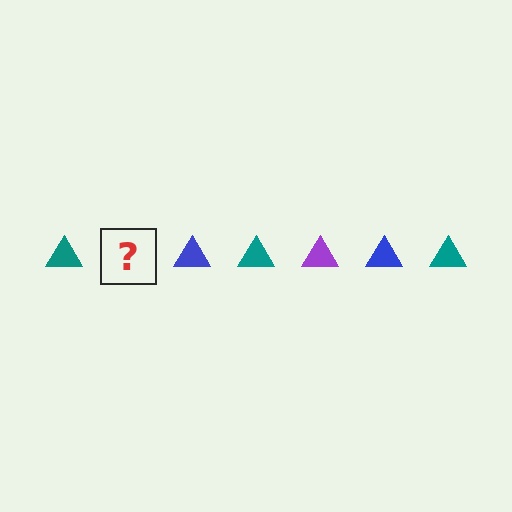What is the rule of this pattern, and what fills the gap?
The rule is that the pattern cycles through teal, purple, blue triangles. The gap should be filled with a purple triangle.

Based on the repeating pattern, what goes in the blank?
The blank should be a purple triangle.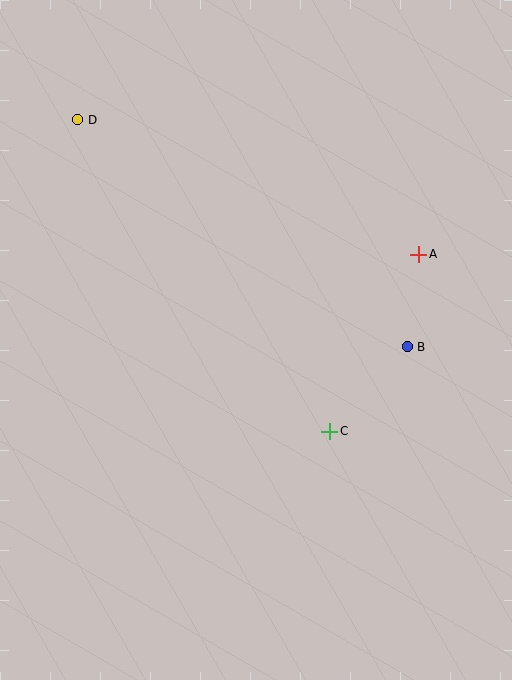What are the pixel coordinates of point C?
Point C is at (330, 431).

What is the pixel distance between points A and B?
The distance between A and B is 93 pixels.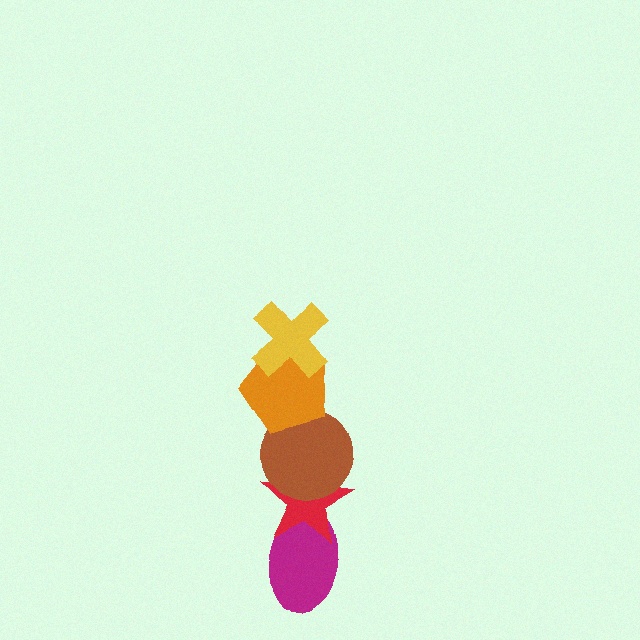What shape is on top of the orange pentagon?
The yellow cross is on top of the orange pentagon.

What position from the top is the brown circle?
The brown circle is 3rd from the top.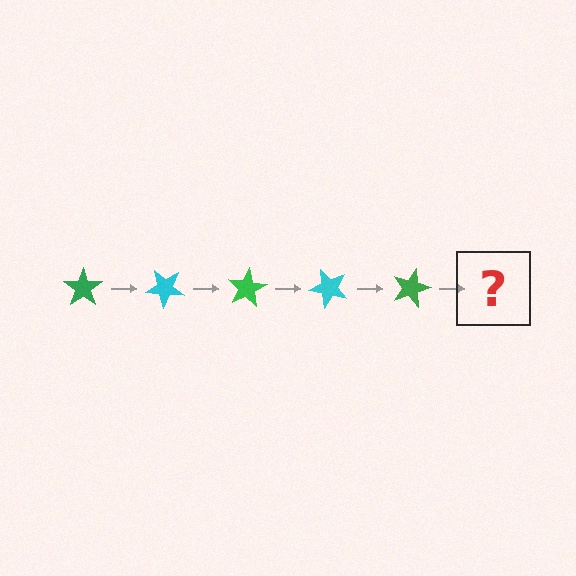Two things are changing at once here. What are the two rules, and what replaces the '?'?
The two rules are that it rotates 40 degrees each step and the color cycles through green and cyan. The '?' should be a cyan star, rotated 200 degrees from the start.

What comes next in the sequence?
The next element should be a cyan star, rotated 200 degrees from the start.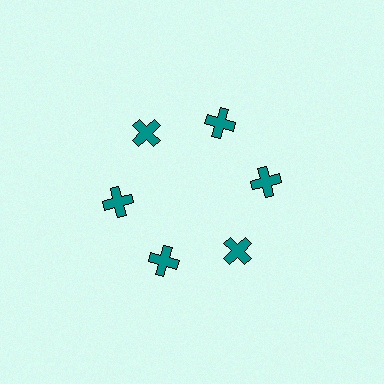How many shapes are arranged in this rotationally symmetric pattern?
There are 6 shapes, arranged in 6 groups of 1.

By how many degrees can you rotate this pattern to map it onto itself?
The pattern maps onto itself every 60 degrees of rotation.